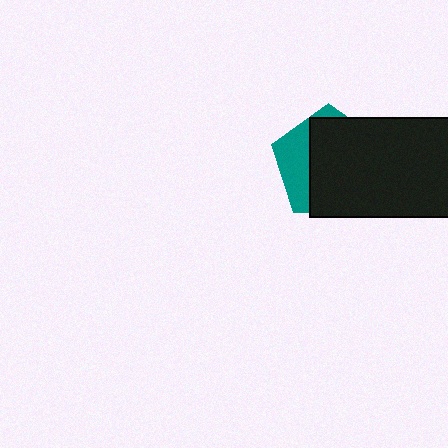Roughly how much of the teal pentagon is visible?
A small part of it is visible (roughly 31%).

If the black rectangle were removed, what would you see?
You would see the complete teal pentagon.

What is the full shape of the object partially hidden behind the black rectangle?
The partially hidden object is a teal pentagon.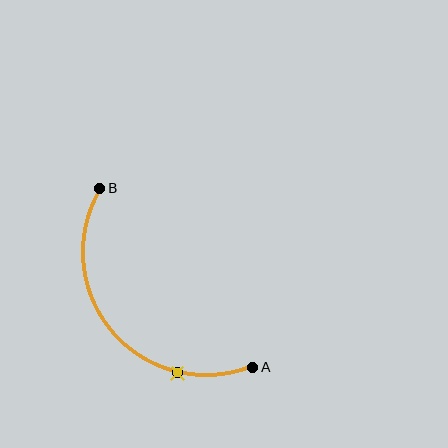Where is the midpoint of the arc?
The arc midpoint is the point on the curve farthest from the straight line joining A and B. It sits below and to the left of that line.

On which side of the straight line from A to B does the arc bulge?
The arc bulges below and to the left of the straight line connecting A and B.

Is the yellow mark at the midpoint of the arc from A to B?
No. The yellow mark lies on the arc but is closer to endpoint A. The arc midpoint would be at the point on the curve equidistant along the arc from both A and B.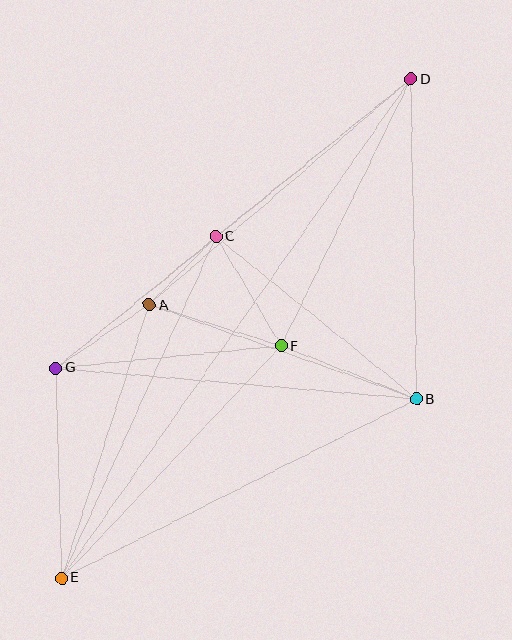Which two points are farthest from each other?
Points D and E are farthest from each other.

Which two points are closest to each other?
Points A and C are closest to each other.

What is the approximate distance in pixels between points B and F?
The distance between B and F is approximately 145 pixels.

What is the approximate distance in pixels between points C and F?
The distance between C and F is approximately 128 pixels.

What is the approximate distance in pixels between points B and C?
The distance between B and C is approximately 258 pixels.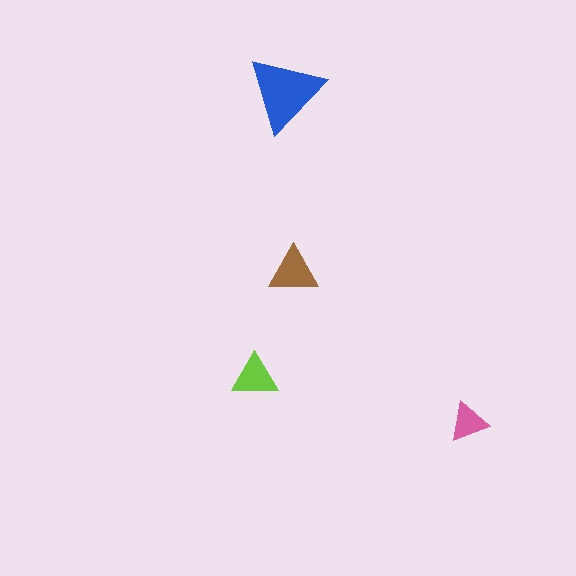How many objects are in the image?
There are 4 objects in the image.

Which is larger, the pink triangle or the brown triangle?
The brown one.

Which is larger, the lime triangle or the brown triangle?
The brown one.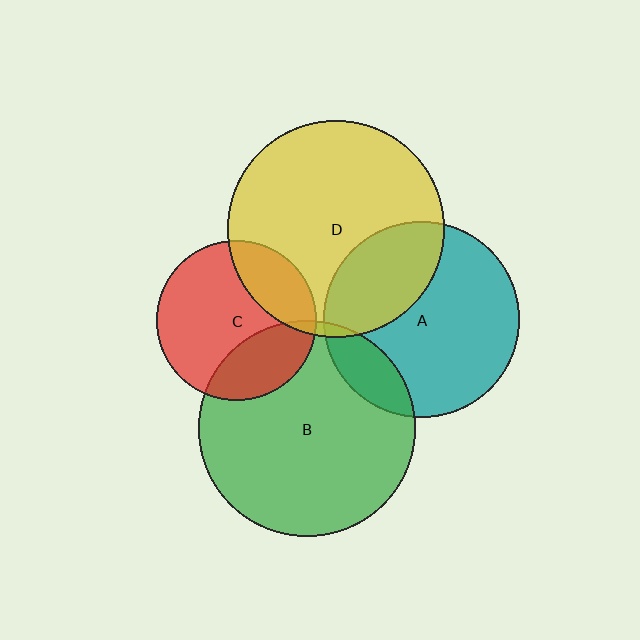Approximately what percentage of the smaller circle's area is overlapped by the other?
Approximately 15%.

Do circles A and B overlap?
Yes.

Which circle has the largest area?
Circle B (green).